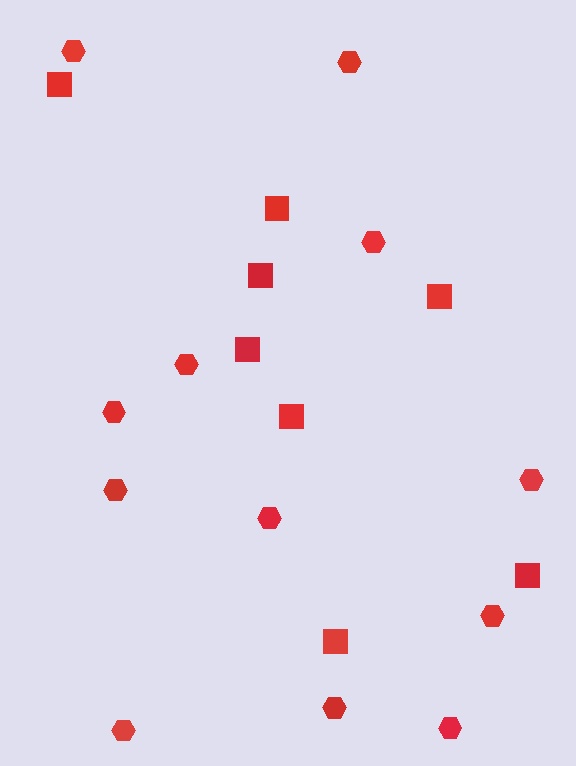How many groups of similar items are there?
There are 2 groups: one group of squares (8) and one group of hexagons (12).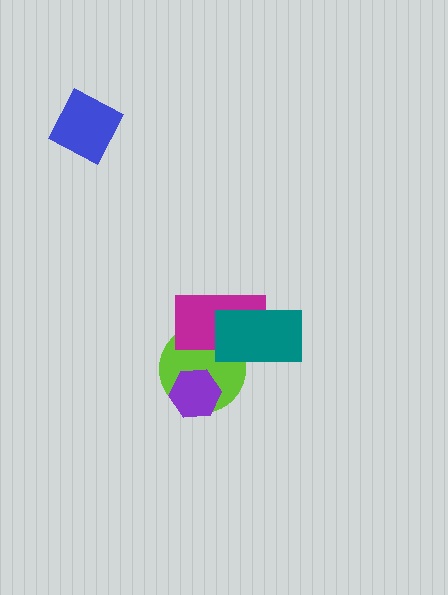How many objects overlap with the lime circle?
3 objects overlap with the lime circle.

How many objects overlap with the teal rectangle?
2 objects overlap with the teal rectangle.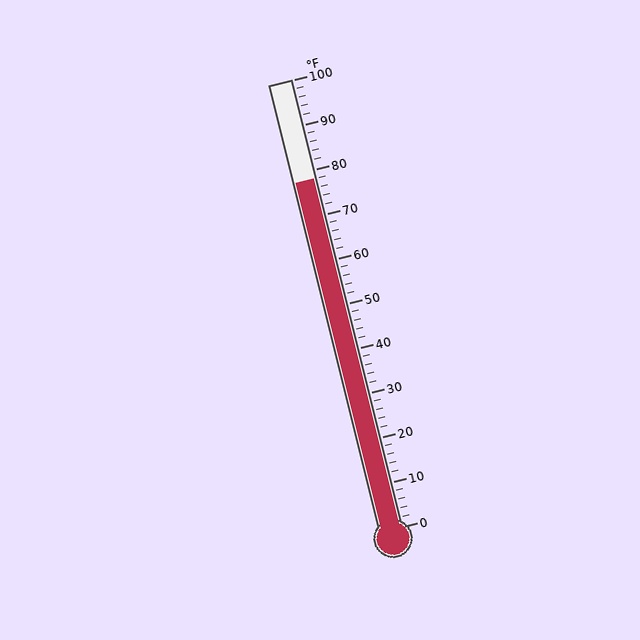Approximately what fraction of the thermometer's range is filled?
The thermometer is filled to approximately 80% of its range.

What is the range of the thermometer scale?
The thermometer scale ranges from 0°F to 100°F.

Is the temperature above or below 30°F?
The temperature is above 30°F.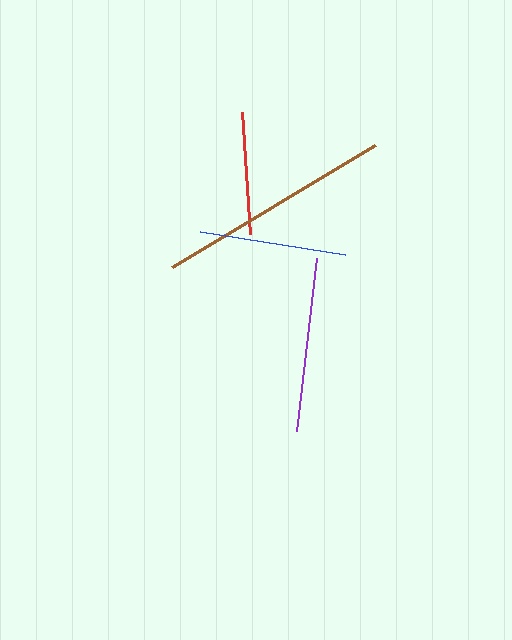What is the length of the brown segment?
The brown segment is approximately 236 pixels long.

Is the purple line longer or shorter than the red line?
The purple line is longer than the red line.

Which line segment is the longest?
The brown line is the longest at approximately 236 pixels.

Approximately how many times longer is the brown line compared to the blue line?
The brown line is approximately 1.6 times the length of the blue line.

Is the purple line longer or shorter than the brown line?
The brown line is longer than the purple line.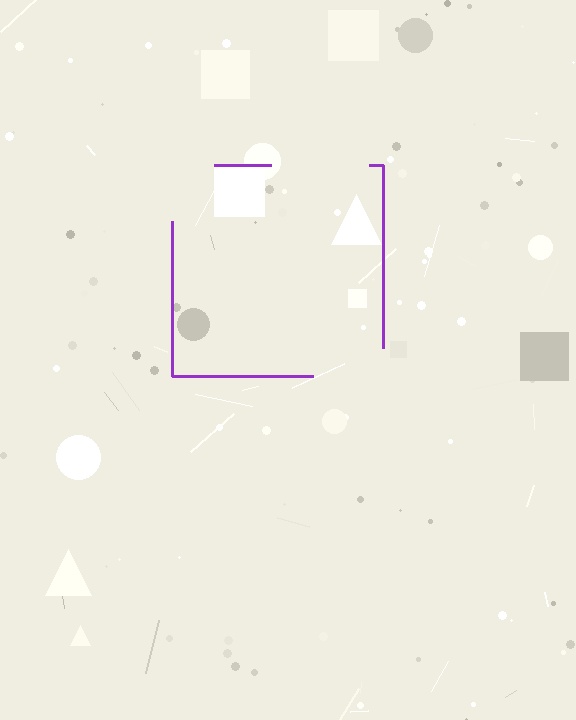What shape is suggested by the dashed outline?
The dashed outline suggests a square.